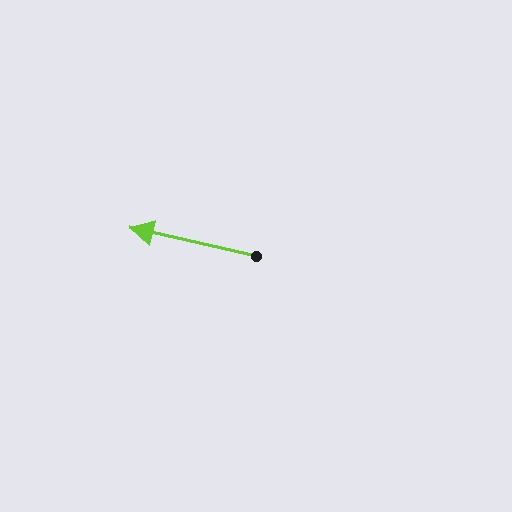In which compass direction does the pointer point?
West.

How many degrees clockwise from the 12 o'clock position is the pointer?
Approximately 283 degrees.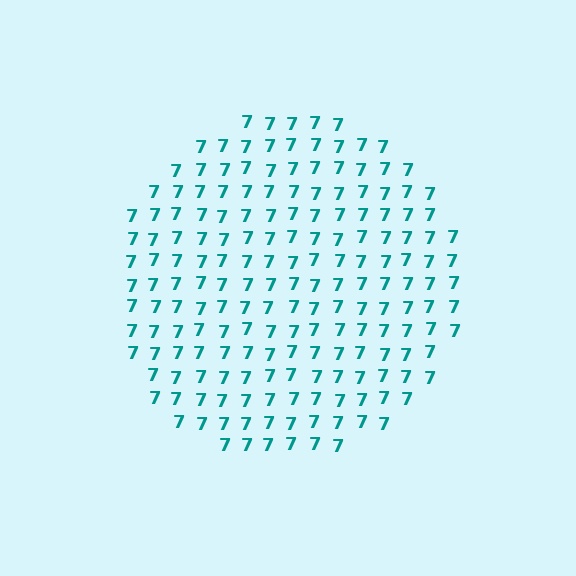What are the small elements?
The small elements are digit 7's.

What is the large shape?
The large shape is a circle.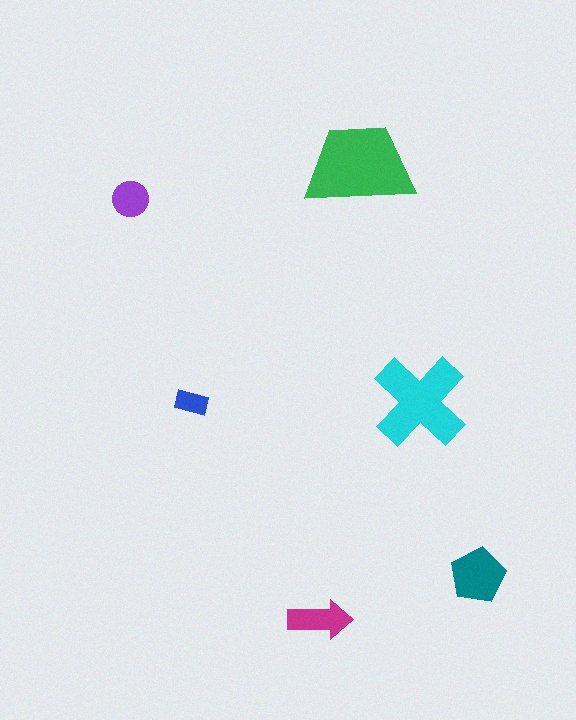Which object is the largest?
The green trapezoid.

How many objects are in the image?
There are 6 objects in the image.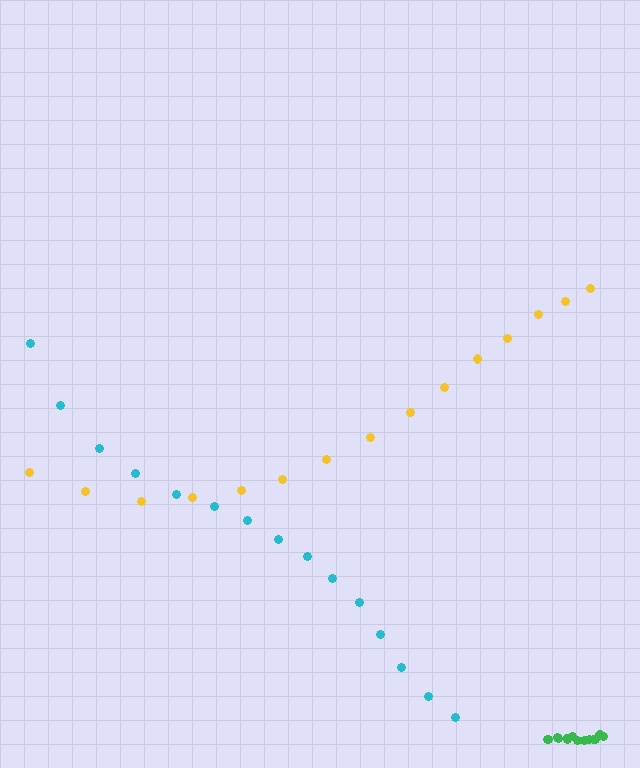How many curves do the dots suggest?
There are 3 distinct paths.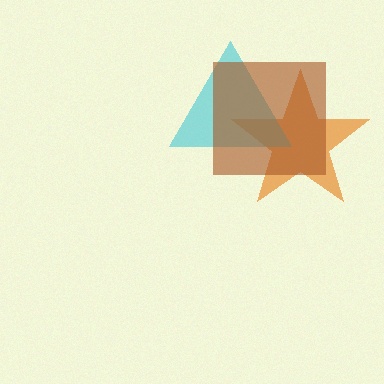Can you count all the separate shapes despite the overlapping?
Yes, there are 3 separate shapes.